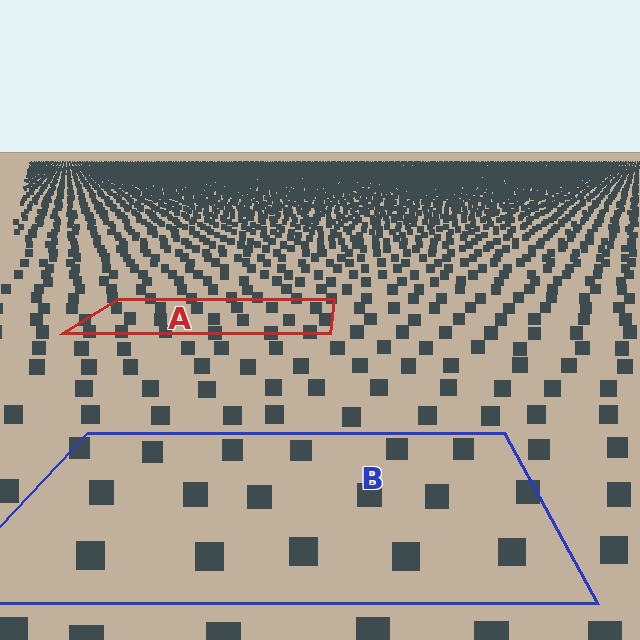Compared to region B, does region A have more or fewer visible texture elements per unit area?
Region A has more texture elements per unit area — they are packed more densely because it is farther away.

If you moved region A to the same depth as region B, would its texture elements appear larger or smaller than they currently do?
They would appear larger. At a closer depth, the same texture elements are projected at a bigger on-screen size.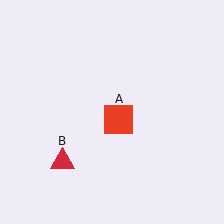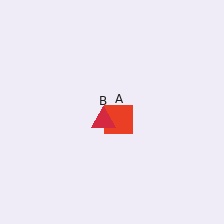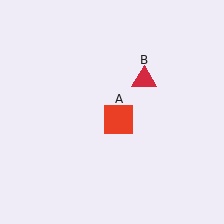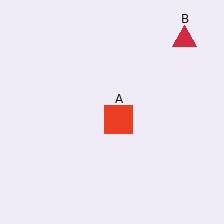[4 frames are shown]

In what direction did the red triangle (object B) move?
The red triangle (object B) moved up and to the right.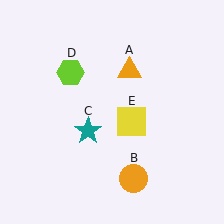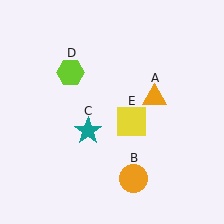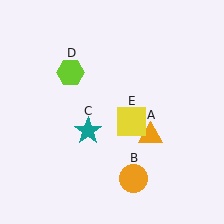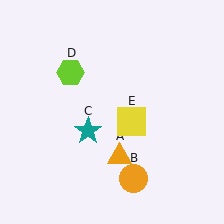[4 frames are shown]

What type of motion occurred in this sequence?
The orange triangle (object A) rotated clockwise around the center of the scene.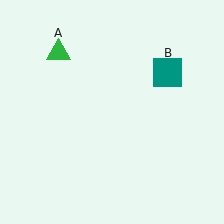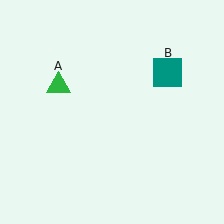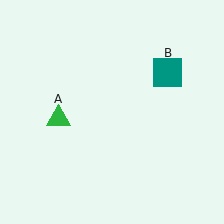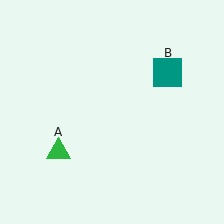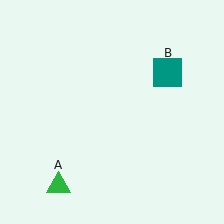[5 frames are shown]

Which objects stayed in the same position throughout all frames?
Teal square (object B) remained stationary.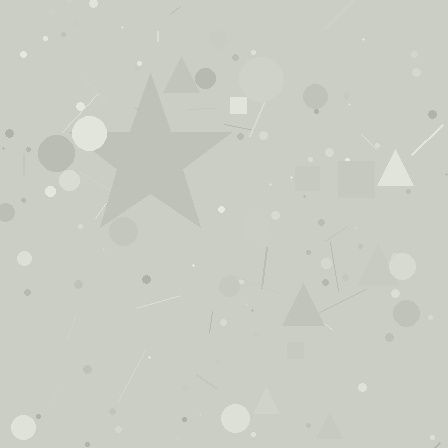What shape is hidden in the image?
A star is hidden in the image.